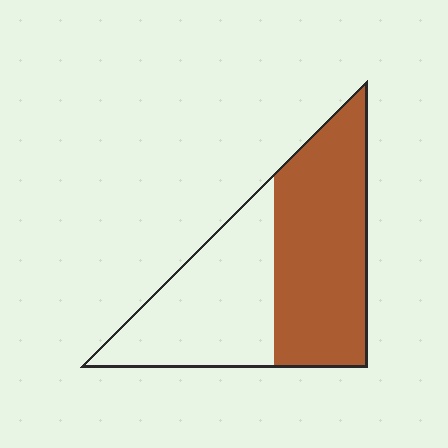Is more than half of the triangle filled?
Yes.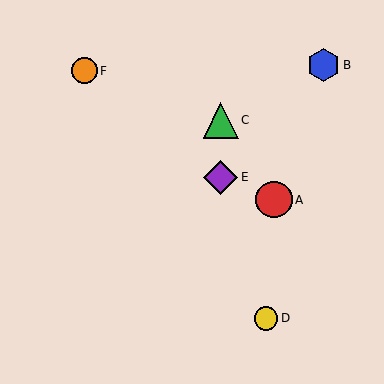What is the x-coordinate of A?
Object A is at x≈274.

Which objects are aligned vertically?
Objects C, E are aligned vertically.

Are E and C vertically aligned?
Yes, both are at x≈221.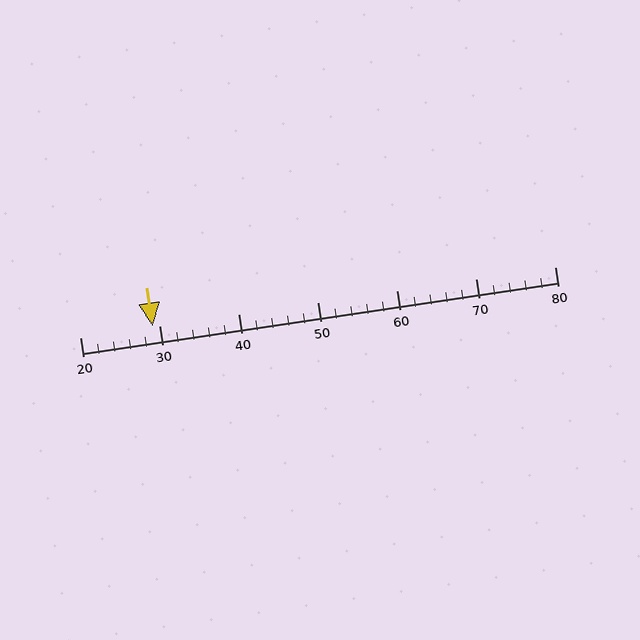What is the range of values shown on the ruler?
The ruler shows values from 20 to 80.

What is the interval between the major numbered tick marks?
The major tick marks are spaced 10 units apart.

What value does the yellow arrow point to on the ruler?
The yellow arrow points to approximately 29.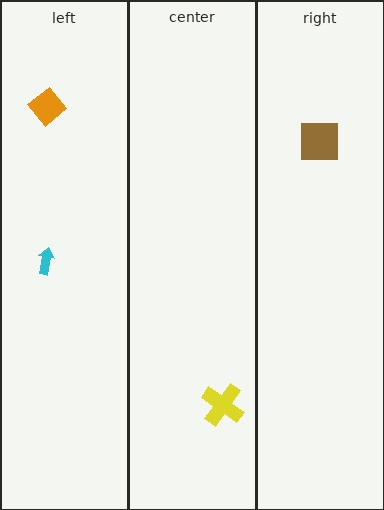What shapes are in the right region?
The brown square.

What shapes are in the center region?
The yellow cross.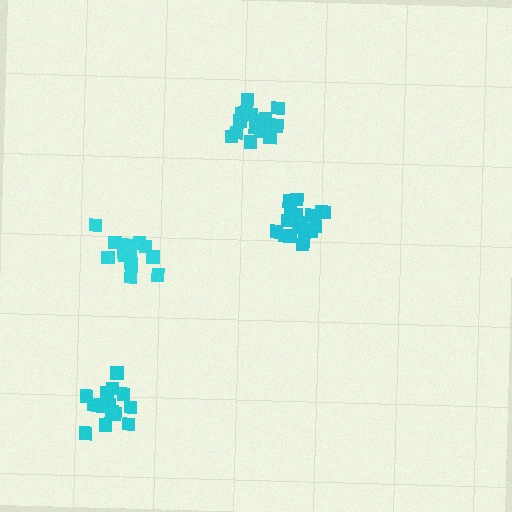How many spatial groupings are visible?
There are 4 spatial groupings.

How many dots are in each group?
Group 1: 19 dots, Group 2: 18 dots, Group 3: 15 dots, Group 4: 16 dots (68 total).